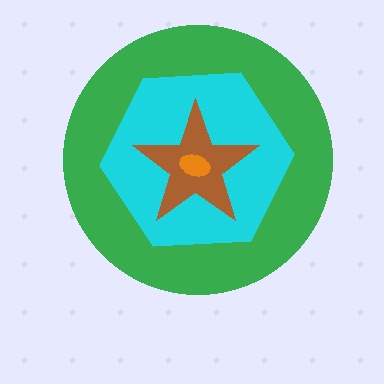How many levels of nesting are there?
4.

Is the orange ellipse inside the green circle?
Yes.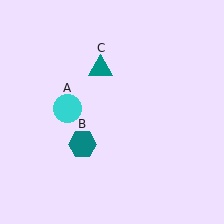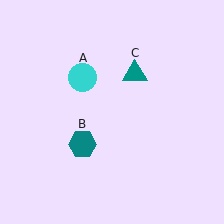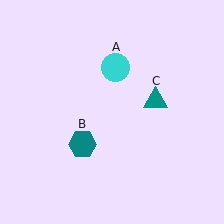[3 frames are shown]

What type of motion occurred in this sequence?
The cyan circle (object A), teal triangle (object C) rotated clockwise around the center of the scene.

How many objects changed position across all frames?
2 objects changed position: cyan circle (object A), teal triangle (object C).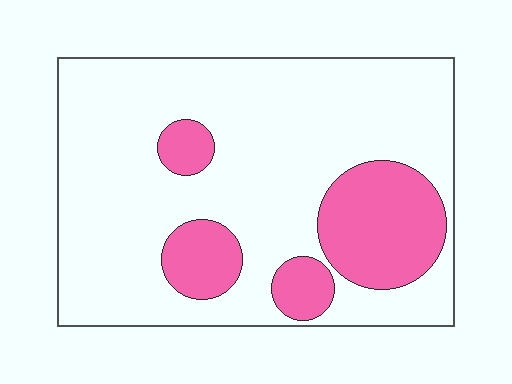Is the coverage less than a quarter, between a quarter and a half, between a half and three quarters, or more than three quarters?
Less than a quarter.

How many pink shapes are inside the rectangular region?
4.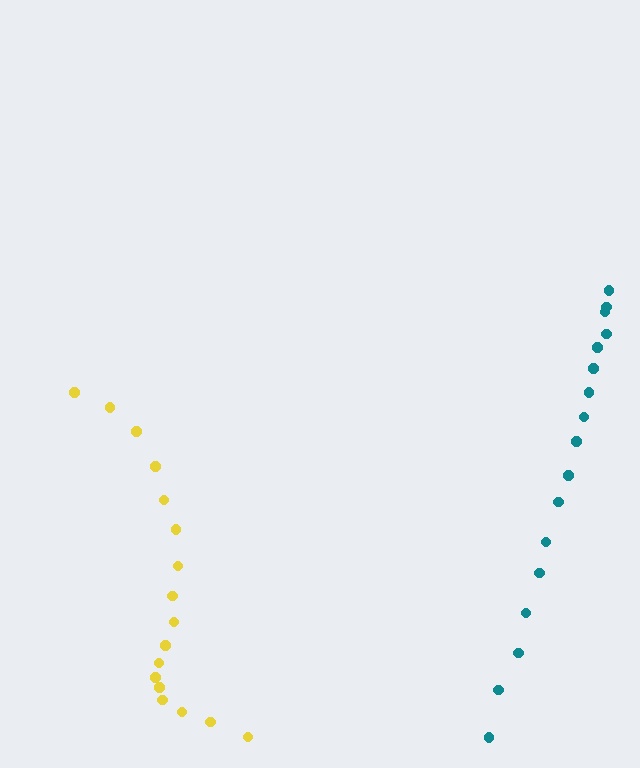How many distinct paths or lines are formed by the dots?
There are 2 distinct paths.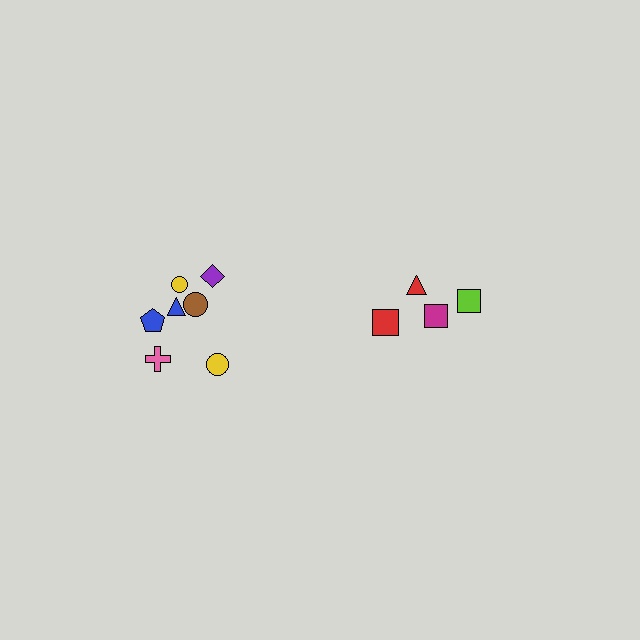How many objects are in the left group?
There are 7 objects.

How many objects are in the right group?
There are 4 objects.